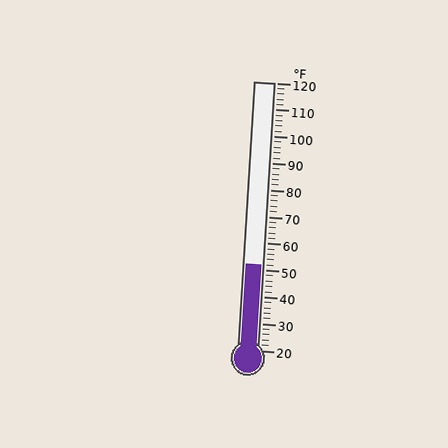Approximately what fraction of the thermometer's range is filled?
The thermometer is filled to approximately 30% of its range.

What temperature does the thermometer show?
The thermometer shows approximately 52°F.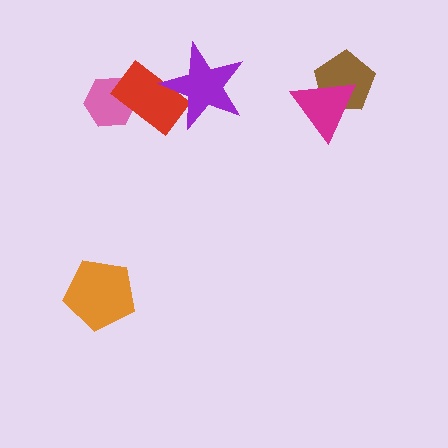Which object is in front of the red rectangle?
The purple star is in front of the red rectangle.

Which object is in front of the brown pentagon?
The magenta triangle is in front of the brown pentagon.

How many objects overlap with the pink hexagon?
1 object overlaps with the pink hexagon.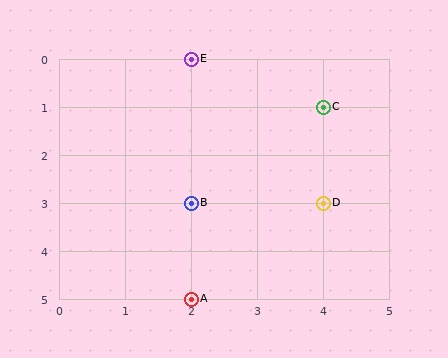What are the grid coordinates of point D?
Point D is at grid coordinates (4, 3).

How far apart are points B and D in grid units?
Points B and D are 2 columns apart.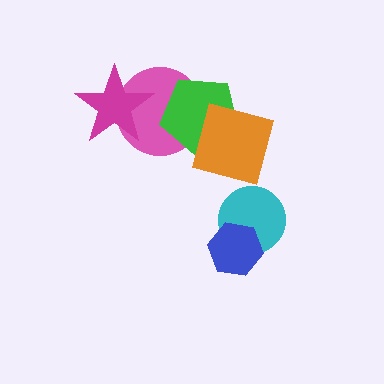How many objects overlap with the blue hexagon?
1 object overlaps with the blue hexagon.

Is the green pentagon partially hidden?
Yes, it is partially covered by another shape.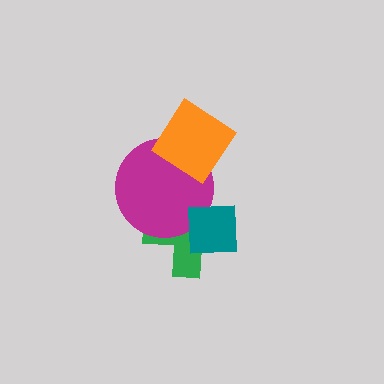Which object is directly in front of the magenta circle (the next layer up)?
The teal square is directly in front of the magenta circle.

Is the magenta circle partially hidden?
Yes, it is partially covered by another shape.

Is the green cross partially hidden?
Yes, it is partially covered by another shape.